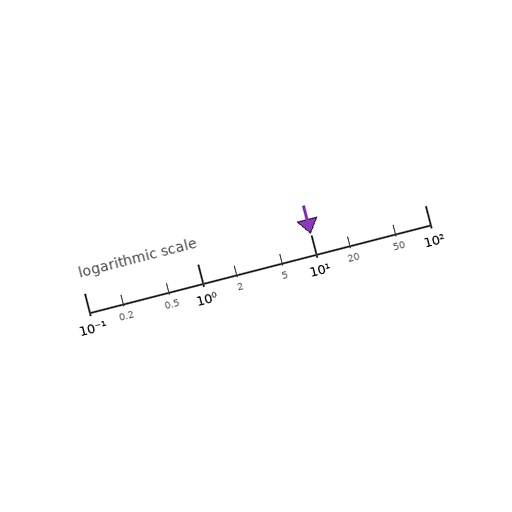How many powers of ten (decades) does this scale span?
The scale spans 3 decades, from 0.1 to 100.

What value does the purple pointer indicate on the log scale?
The pointer indicates approximately 10.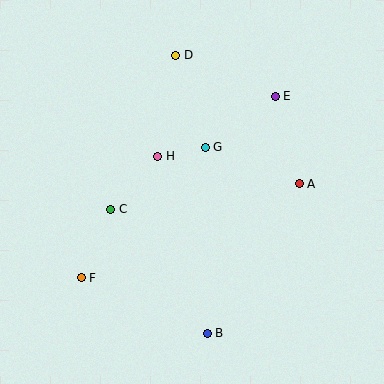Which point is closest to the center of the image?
Point G at (205, 147) is closest to the center.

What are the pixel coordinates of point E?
Point E is at (275, 96).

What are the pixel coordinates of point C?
Point C is at (111, 209).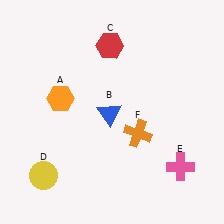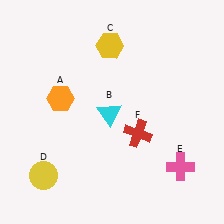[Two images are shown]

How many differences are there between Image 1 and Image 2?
There are 3 differences between the two images.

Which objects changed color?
B changed from blue to cyan. C changed from red to yellow. F changed from orange to red.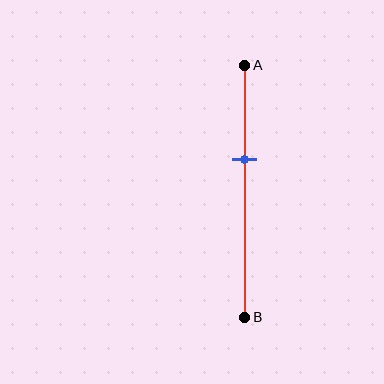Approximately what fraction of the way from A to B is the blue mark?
The blue mark is approximately 40% of the way from A to B.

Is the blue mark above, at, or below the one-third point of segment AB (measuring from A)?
The blue mark is below the one-third point of segment AB.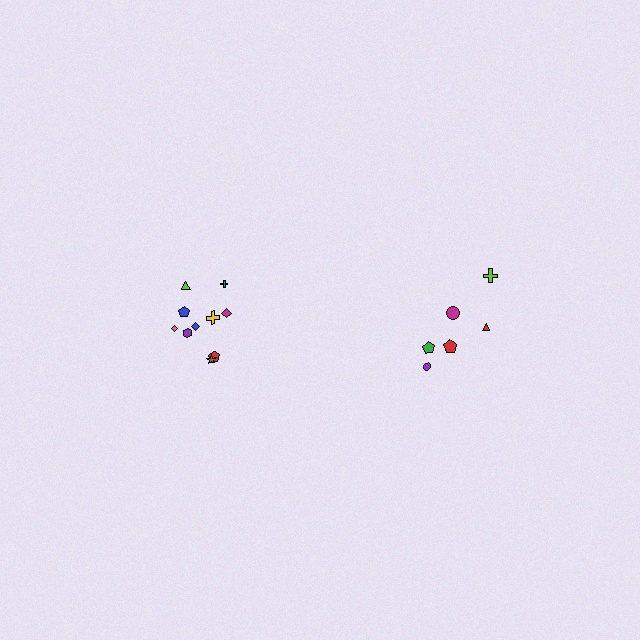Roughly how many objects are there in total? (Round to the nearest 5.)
Roughly 15 objects in total.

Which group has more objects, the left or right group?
The left group.